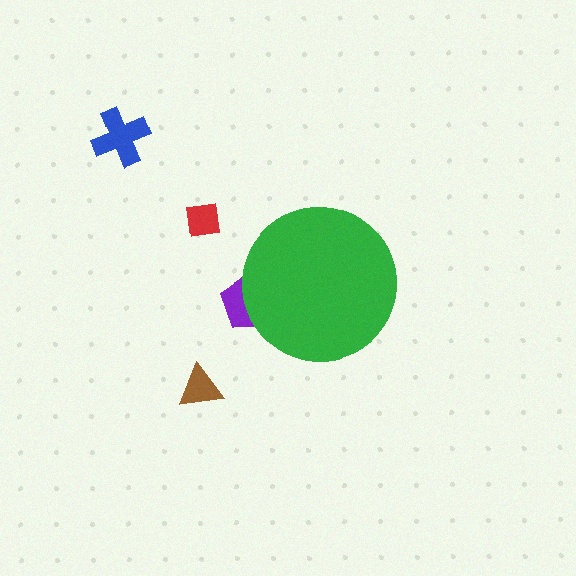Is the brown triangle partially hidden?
No, the brown triangle is fully visible.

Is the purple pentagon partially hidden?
Yes, the purple pentagon is partially hidden behind the green circle.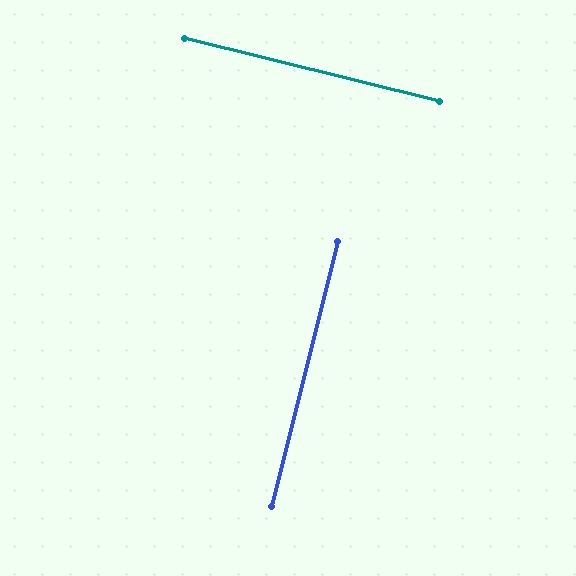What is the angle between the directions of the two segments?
Approximately 90 degrees.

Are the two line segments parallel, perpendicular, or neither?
Perpendicular — they meet at approximately 90°.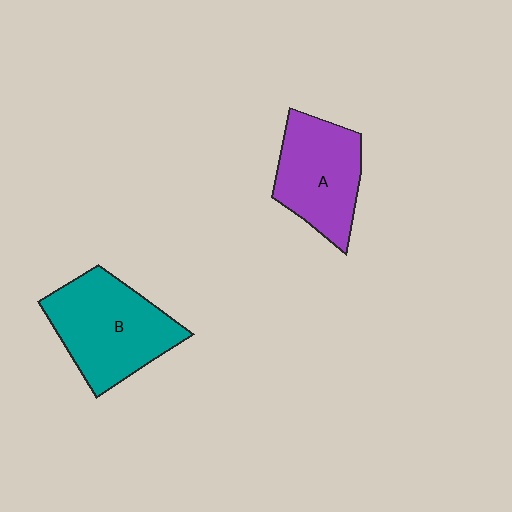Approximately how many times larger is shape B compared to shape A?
Approximately 1.2 times.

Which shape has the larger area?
Shape B (teal).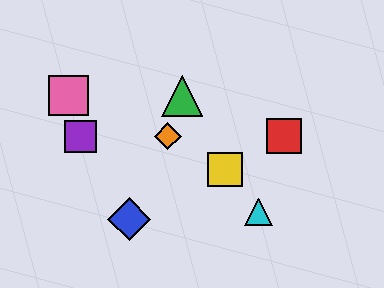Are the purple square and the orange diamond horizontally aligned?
Yes, both are at y≈136.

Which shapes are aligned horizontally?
The red square, the purple square, the orange diamond are aligned horizontally.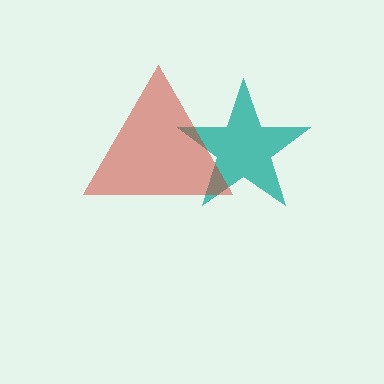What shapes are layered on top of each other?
The layered shapes are: a teal star, a red triangle.